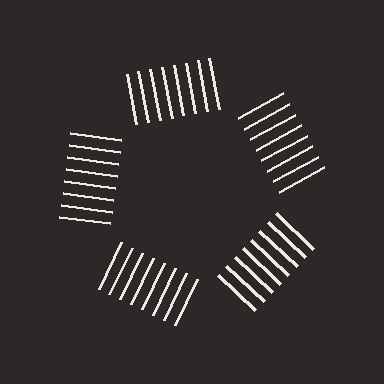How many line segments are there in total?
40 — 8 along each of the 5 edges.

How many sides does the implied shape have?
5 sides — the line-ends trace a pentagon.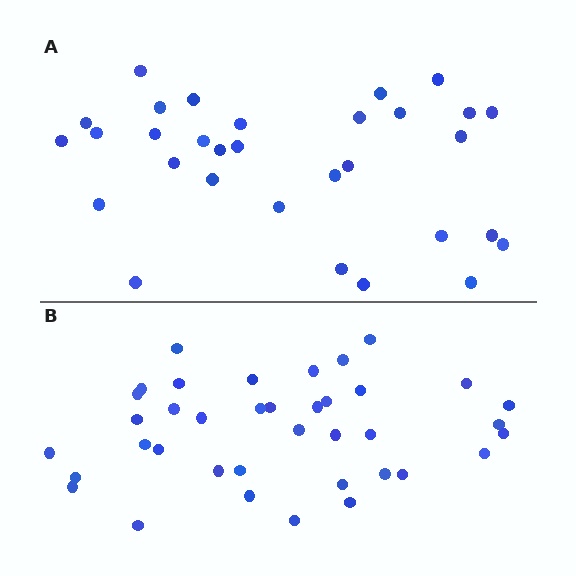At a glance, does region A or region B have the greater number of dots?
Region B (the bottom region) has more dots.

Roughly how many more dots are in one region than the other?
Region B has roughly 8 or so more dots than region A.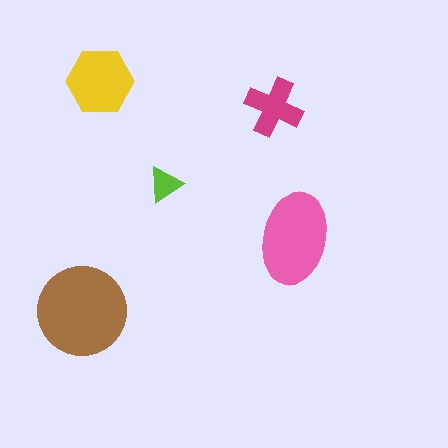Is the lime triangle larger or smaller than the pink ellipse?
Smaller.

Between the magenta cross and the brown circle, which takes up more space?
The brown circle.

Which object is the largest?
The brown circle.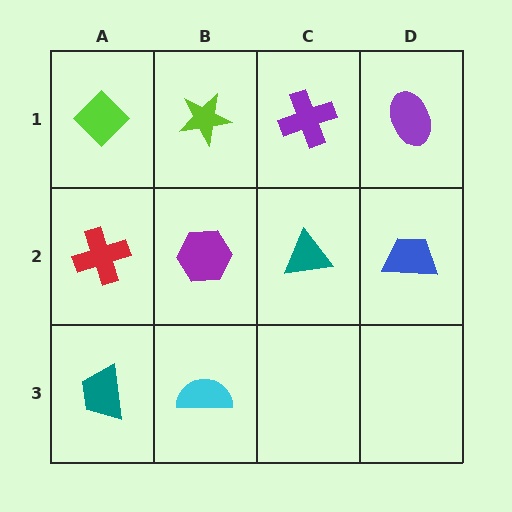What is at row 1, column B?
A lime star.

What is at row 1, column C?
A purple cross.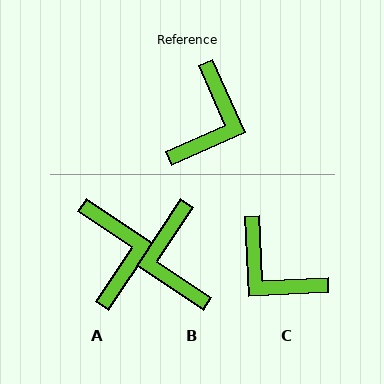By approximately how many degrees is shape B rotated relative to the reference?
Approximately 148 degrees clockwise.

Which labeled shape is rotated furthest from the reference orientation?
B, about 148 degrees away.